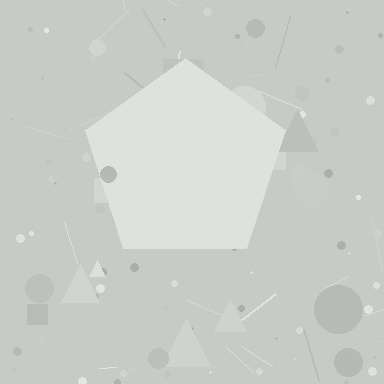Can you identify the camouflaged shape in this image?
The camouflaged shape is a pentagon.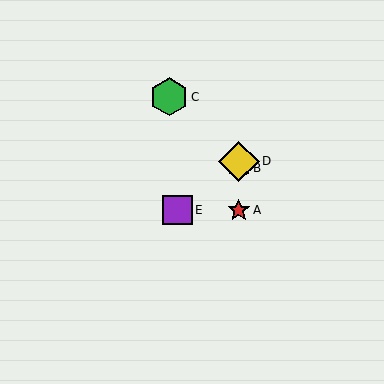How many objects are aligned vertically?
3 objects (A, B, D) are aligned vertically.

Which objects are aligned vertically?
Objects A, B, D are aligned vertically.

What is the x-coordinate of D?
Object D is at x≈239.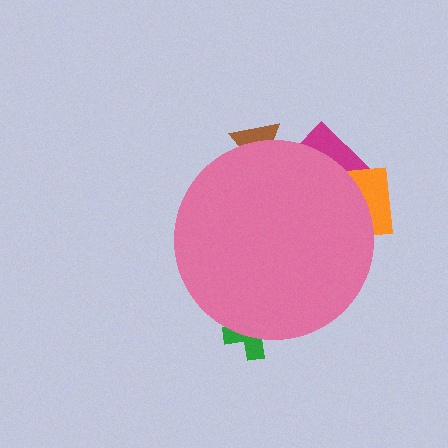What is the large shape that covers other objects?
A pink circle.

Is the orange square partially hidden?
Yes, the orange square is partially hidden behind the pink circle.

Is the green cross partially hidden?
Yes, the green cross is partially hidden behind the pink circle.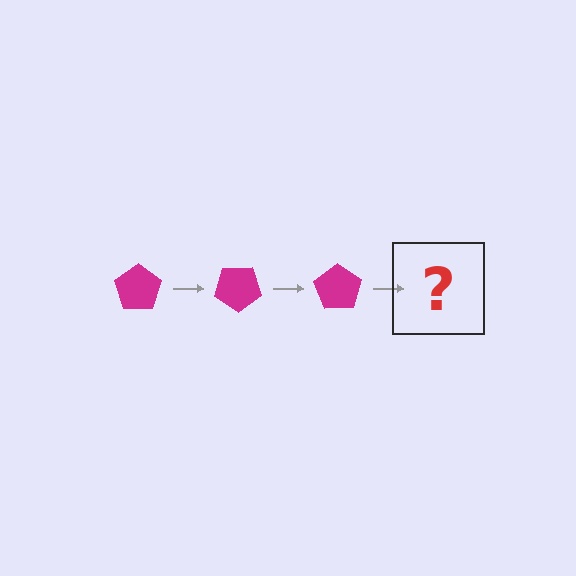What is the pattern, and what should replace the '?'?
The pattern is that the pentagon rotates 35 degrees each step. The '?' should be a magenta pentagon rotated 105 degrees.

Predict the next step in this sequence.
The next step is a magenta pentagon rotated 105 degrees.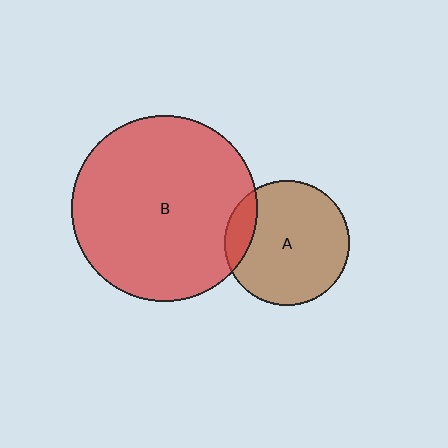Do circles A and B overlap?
Yes.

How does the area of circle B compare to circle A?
Approximately 2.2 times.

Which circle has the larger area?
Circle B (red).